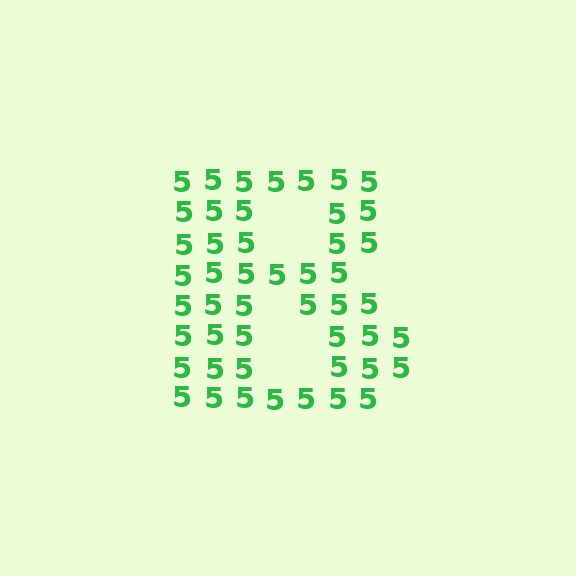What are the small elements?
The small elements are digit 5's.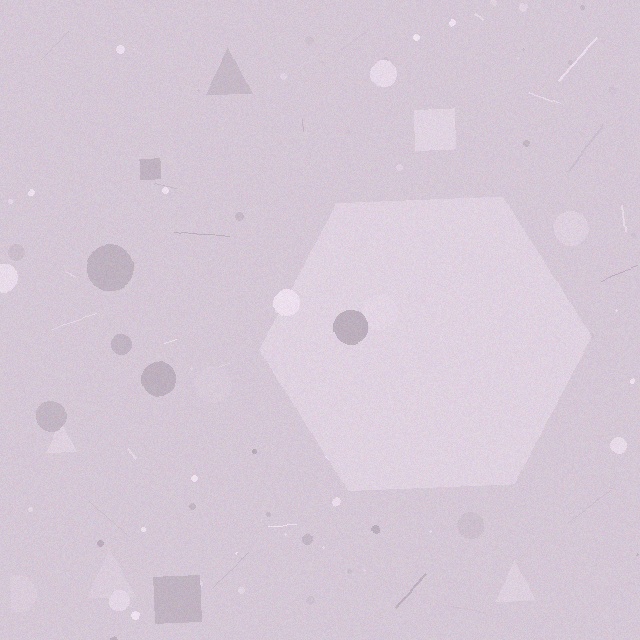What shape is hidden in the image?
A hexagon is hidden in the image.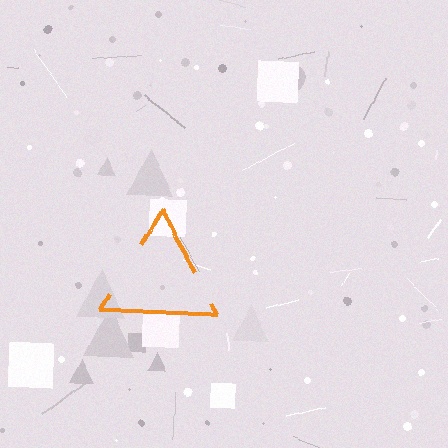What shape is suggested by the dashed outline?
The dashed outline suggests a triangle.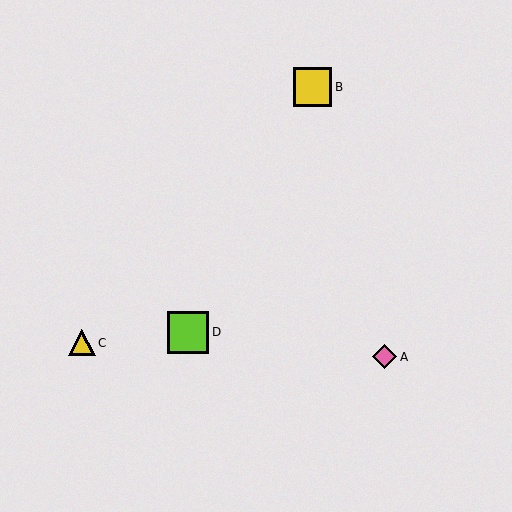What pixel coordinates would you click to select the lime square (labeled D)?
Click at (188, 332) to select the lime square D.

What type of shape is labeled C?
Shape C is a yellow triangle.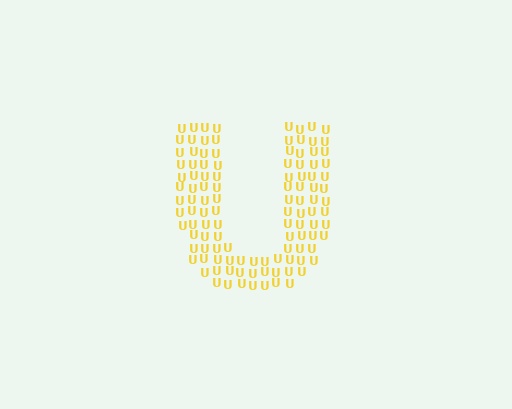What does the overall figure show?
The overall figure shows the letter U.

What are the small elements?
The small elements are letter U's.